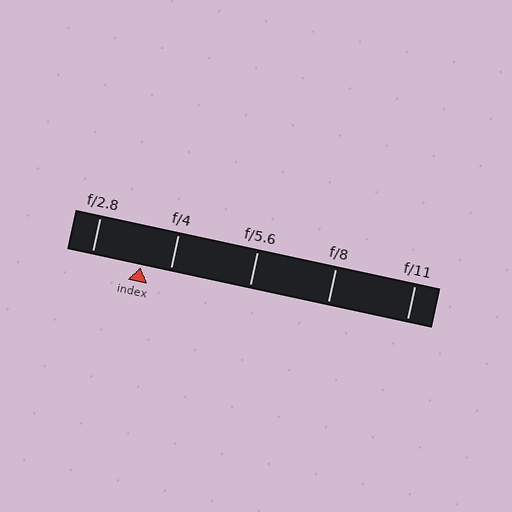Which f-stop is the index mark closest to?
The index mark is closest to f/4.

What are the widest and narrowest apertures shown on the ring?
The widest aperture shown is f/2.8 and the narrowest is f/11.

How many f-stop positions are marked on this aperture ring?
There are 5 f-stop positions marked.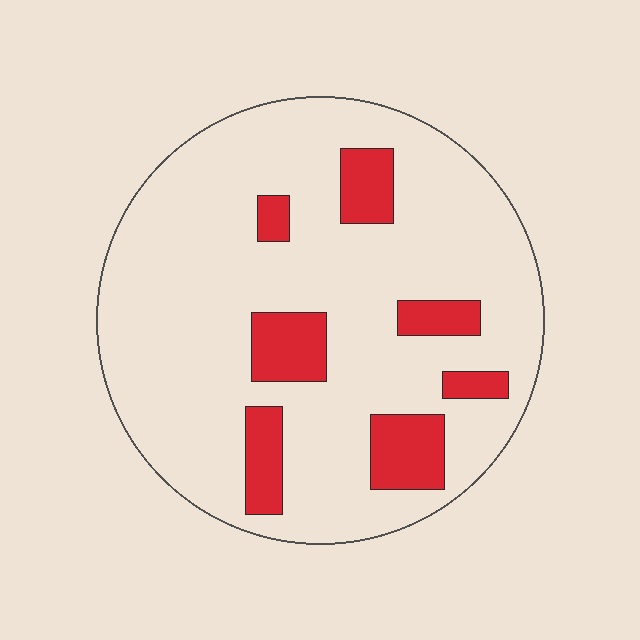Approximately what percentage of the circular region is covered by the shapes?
Approximately 15%.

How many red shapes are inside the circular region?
7.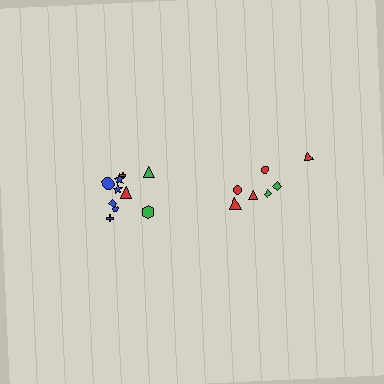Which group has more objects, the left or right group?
The left group.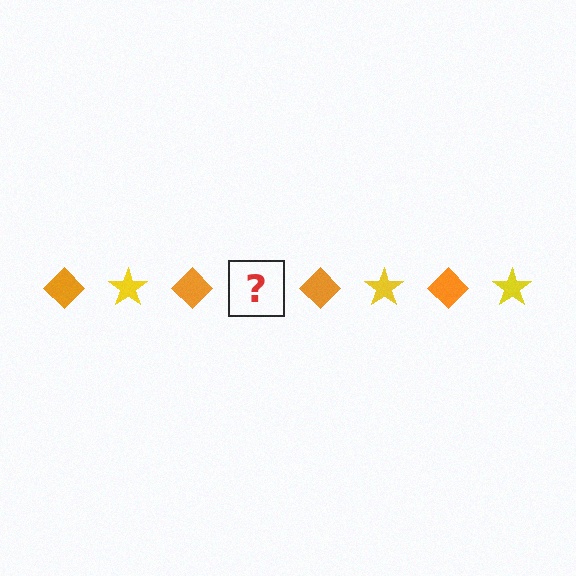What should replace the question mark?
The question mark should be replaced with a yellow star.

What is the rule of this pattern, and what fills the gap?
The rule is that the pattern alternates between orange diamond and yellow star. The gap should be filled with a yellow star.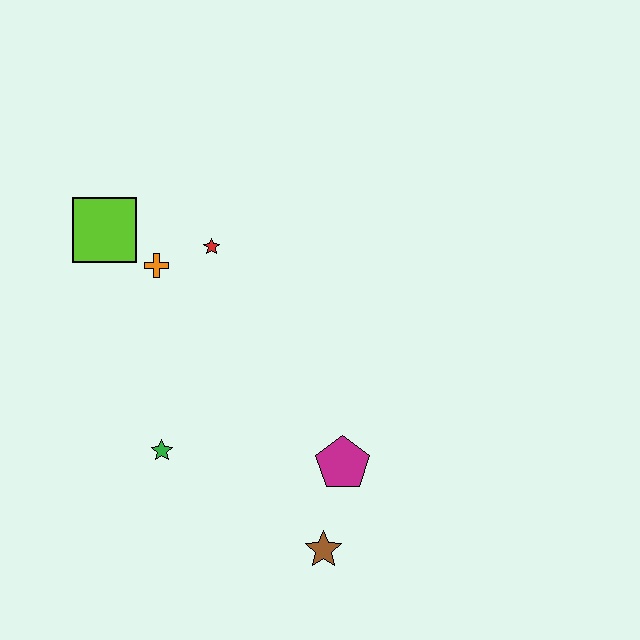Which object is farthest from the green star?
The lime square is farthest from the green star.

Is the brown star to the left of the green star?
No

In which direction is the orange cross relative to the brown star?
The orange cross is above the brown star.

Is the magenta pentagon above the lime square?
No